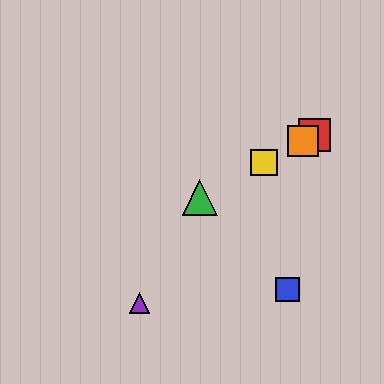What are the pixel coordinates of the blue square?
The blue square is at (287, 289).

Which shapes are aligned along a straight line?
The red square, the green triangle, the yellow square, the orange square are aligned along a straight line.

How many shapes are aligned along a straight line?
4 shapes (the red square, the green triangle, the yellow square, the orange square) are aligned along a straight line.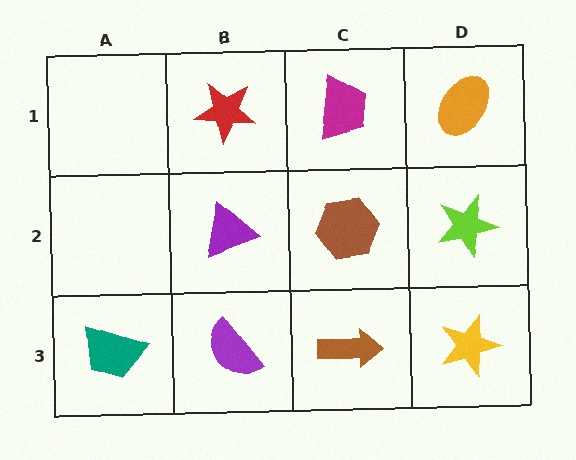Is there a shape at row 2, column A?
No, that cell is empty.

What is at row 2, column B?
A purple triangle.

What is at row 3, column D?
A yellow star.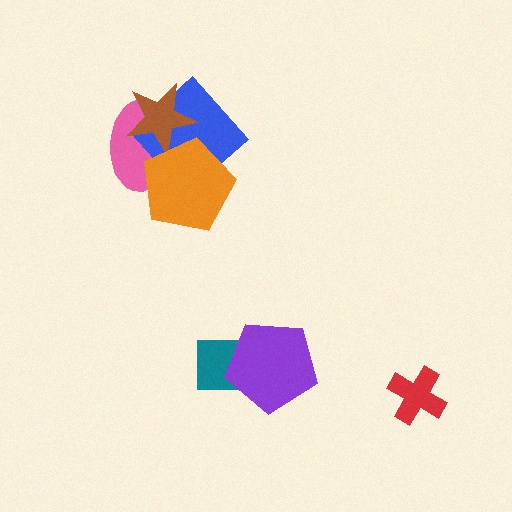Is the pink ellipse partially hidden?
Yes, it is partially covered by another shape.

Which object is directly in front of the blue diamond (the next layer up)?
The brown star is directly in front of the blue diamond.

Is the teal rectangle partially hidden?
Yes, it is partially covered by another shape.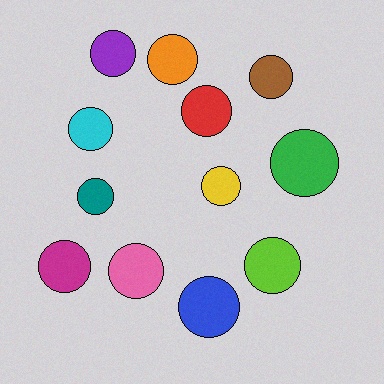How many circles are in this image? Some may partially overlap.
There are 12 circles.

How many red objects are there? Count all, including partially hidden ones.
There is 1 red object.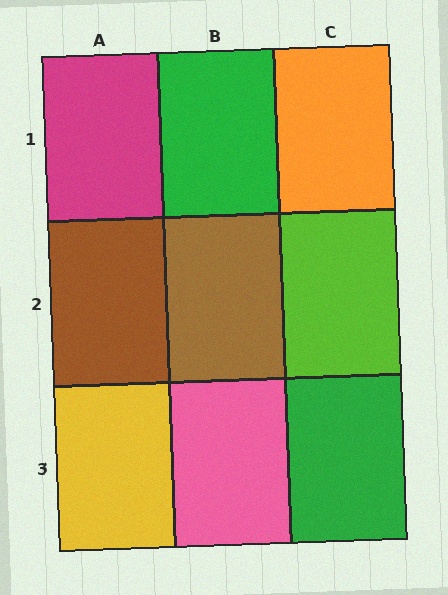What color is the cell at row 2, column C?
Lime.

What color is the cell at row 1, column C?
Orange.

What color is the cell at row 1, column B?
Green.